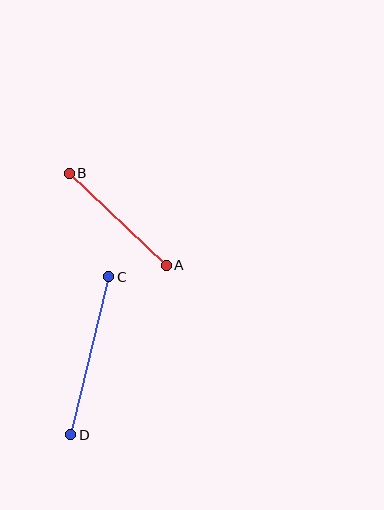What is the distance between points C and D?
The distance is approximately 162 pixels.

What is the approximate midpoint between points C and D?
The midpoint is at approximately (90, 356) pixels.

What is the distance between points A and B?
The distance is approximately 134 pixels.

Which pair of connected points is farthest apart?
Points C and D are farthest apart.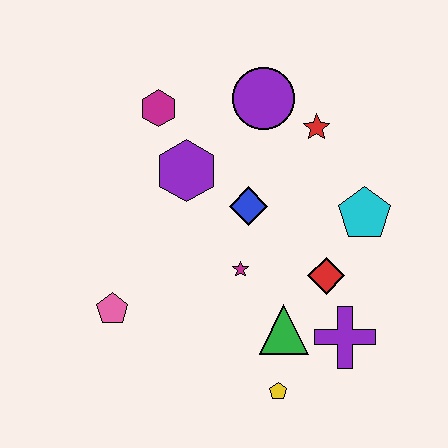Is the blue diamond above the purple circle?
No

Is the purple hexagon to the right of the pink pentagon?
Yes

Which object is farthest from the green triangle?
The magenta hexagon is farthest from the green triangle.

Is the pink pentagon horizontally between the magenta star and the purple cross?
No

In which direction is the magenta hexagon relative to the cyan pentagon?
The magenta hexagon is to the left of the cyan pentagon.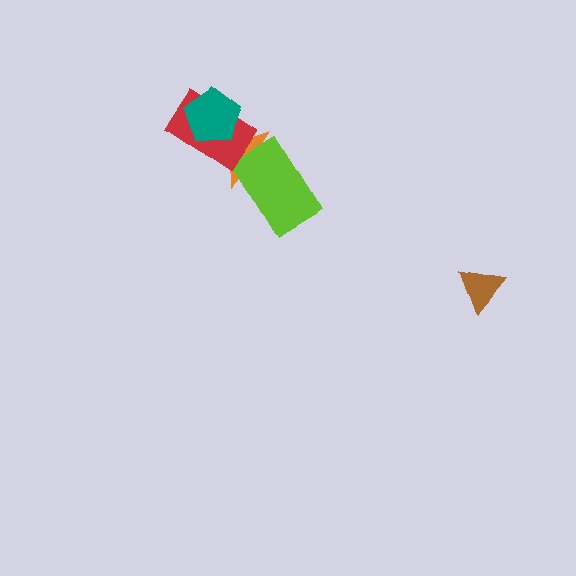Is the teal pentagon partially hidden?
No, no other shape covers it.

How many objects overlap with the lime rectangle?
1 object overlaps with the lime rectangle.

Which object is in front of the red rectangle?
The teal pentagon is in front of the red rectangle.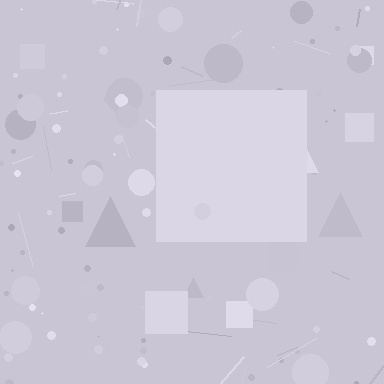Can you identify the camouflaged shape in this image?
The camouflaged shape is a square.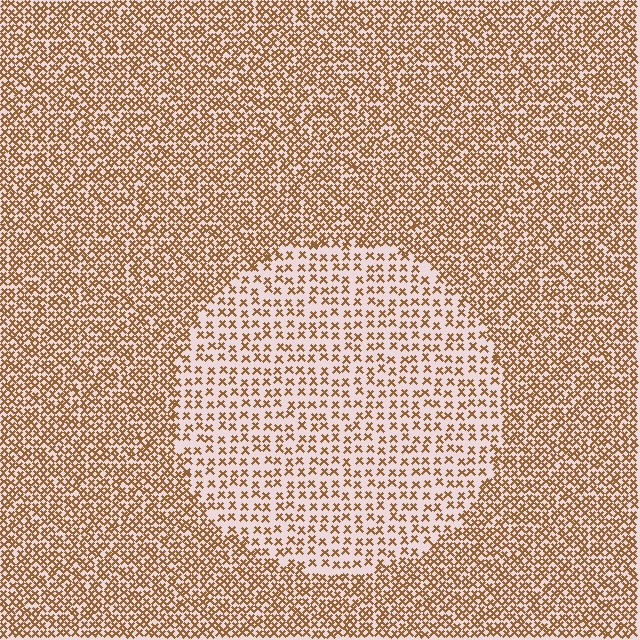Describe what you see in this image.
The image contains small brown elements arranged at two different densities. A circle-shaped region is visible where the elements are less densely packed than the surrounding area.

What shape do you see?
I see a circle.